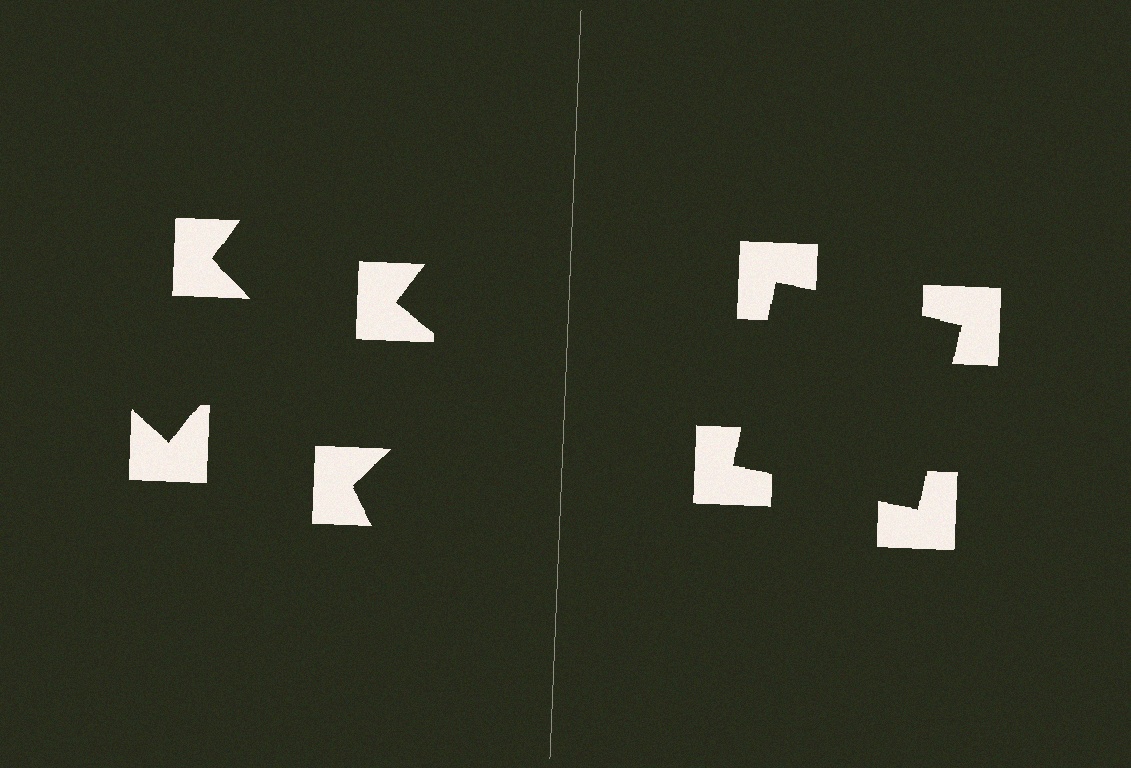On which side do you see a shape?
An illusory square appears on the right side. On the left side the wedge cuts are rotated, so no coherent shape forms.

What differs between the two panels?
The notched squares are positioned identically on both sides; only the wedge orientations differ. On the right they align to a square; on the left they are misaligned.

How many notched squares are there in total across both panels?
8 — 4 on each side.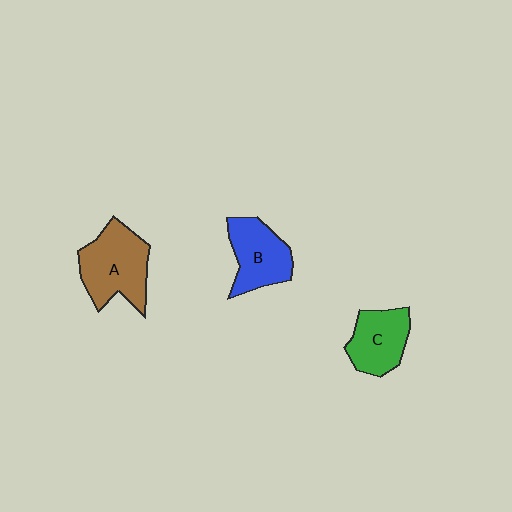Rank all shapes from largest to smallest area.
From largest to smallest: A (brown), B (blue), C (green).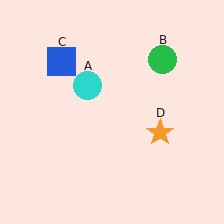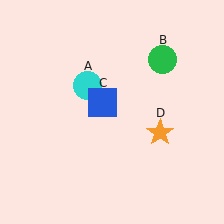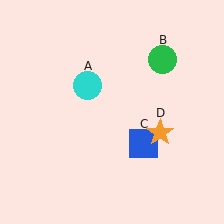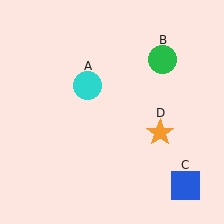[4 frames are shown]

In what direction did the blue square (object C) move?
The blue square (object C) moved down and to the right.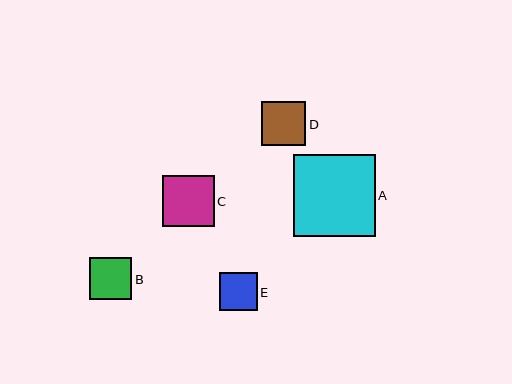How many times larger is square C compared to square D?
Square C is approximately 1.2 times the size of square D.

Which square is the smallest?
Square E is the smallest with a size of approximately 38 pixels.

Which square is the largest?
Square A is the largest with a size of approximately 82 pixels.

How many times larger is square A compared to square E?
Square A is approximately 2.2 times the size of square E.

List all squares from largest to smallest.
From largest to smallest: A, C, D, B, E.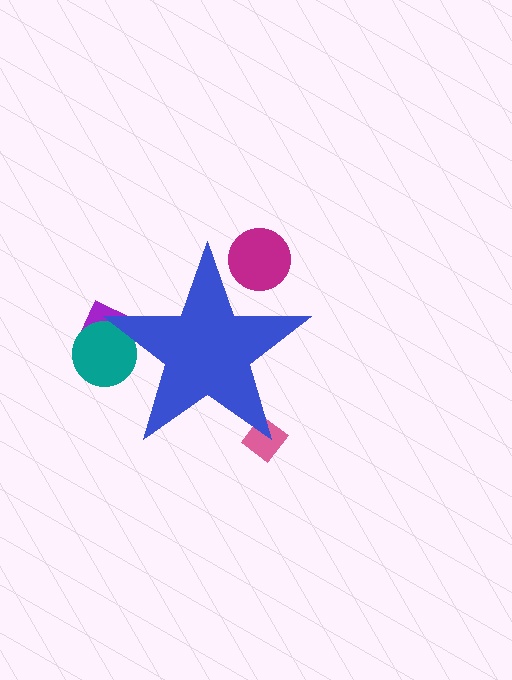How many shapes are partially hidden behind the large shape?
4 shapes are partially hidden.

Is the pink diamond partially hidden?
Yes, the pink diamond is partially hidden behind the blue star.